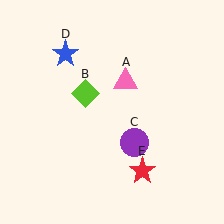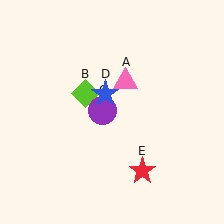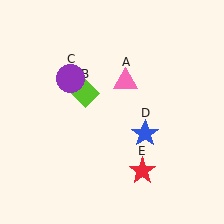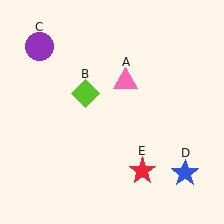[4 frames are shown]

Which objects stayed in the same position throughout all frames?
Pink triangle (object A) and lime diamond (object B) and red star (object E) remained stationary.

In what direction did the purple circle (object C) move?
The purple circle (object C) moved up and to the left.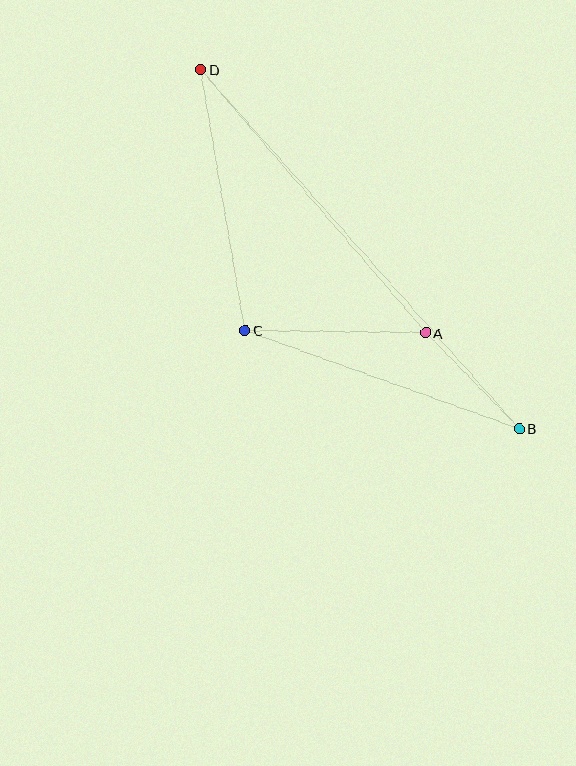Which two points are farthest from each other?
Points B and D are farthest from each other.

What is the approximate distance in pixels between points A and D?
The distance between A and D is approximately 346 pixels.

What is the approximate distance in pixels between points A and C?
The distance between A and C is approximately 181 pixels.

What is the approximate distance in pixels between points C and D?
The distance between C and D is approximately 265 pixels.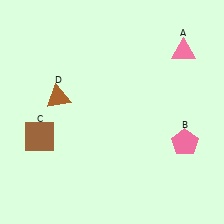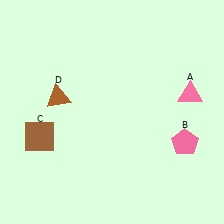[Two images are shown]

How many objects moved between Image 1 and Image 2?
1 object moved between the two images.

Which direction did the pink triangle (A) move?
The pink triangle (A) moved down.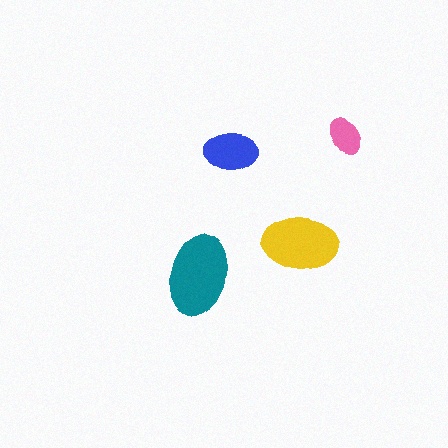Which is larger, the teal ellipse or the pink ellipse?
The teal one.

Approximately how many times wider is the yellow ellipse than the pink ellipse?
About 2 times wider.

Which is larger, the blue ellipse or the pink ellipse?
The blue one.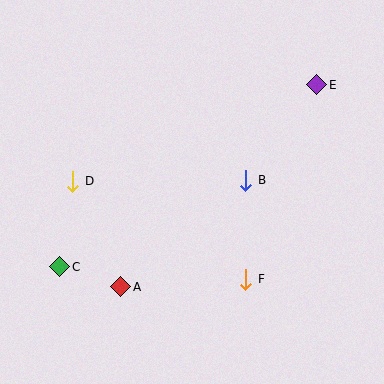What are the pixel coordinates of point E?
Point E is at (317, 85).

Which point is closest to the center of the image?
Point B at (246, 180) is closest to the center.